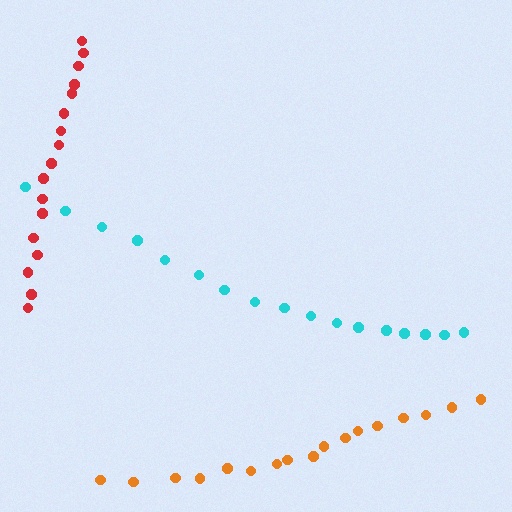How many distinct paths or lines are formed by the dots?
There are 3 distinct paths.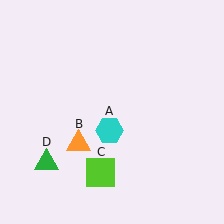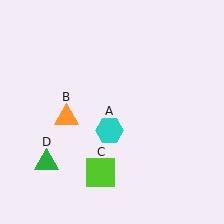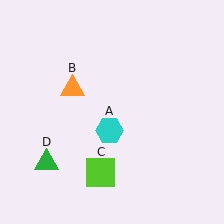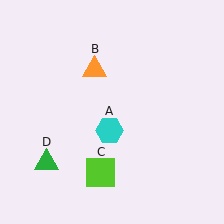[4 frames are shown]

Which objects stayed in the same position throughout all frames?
Cyan hexagon (object A) and lime square (object C) and green triangle (object D) remained stationary.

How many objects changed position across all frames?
1 object changed position: orange triangle (object B).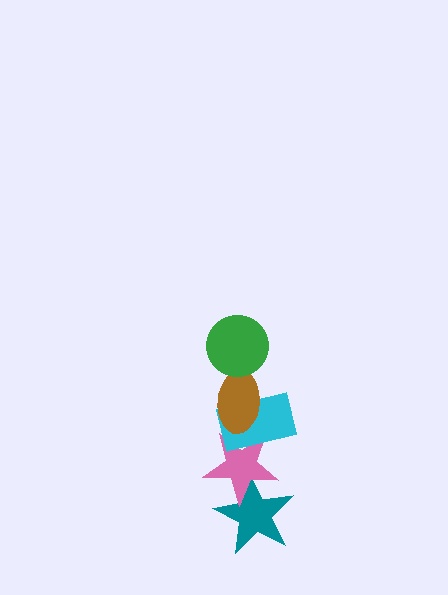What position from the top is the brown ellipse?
The brown ellipse is 2nd from the top.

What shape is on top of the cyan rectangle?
The brown ellipse is on top of the cyan rectangle.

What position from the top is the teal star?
The teal star is 5th from the top.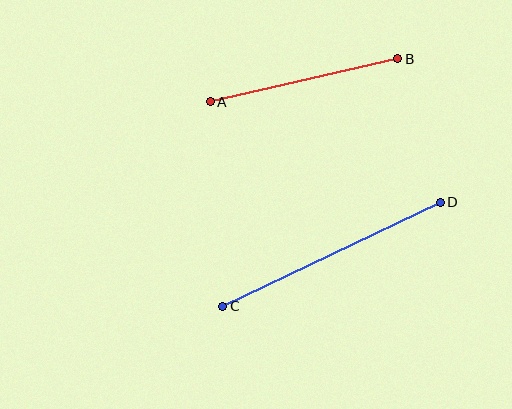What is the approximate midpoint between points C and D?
The midpoint is at approximately (331, 254) pixels.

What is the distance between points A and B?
The distance is approximately 192 pixels.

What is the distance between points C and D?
The distance is approximately 241 pixels.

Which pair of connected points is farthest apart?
Points C and D are farthest apart.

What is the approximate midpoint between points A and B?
The midpoint is at approximately (304, 80) pixels.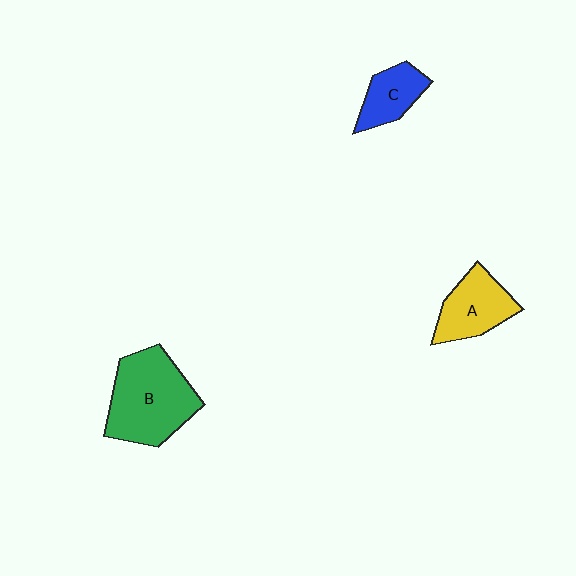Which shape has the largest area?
Shape B (green).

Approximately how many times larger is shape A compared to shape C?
Approximately 1.4 times.